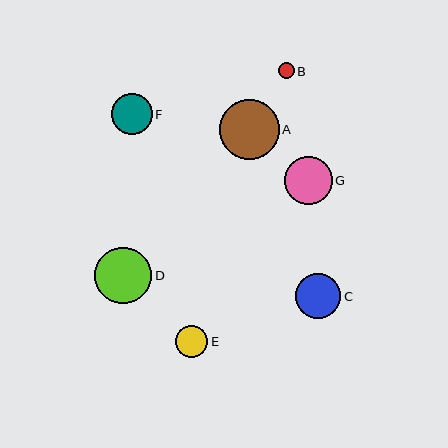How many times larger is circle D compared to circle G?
Circle D is approximately 1.2 times the size of circle G.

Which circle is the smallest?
Circle B is the smallest with a size of approximately 16 pixels.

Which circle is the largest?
Circle A is the largest with a size of approximately 59 pixels.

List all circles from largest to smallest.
From largest to smallest: A, D, G, C, F, E, B.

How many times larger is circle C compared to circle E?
Circle C is approximately 1.4 times the size of circle E.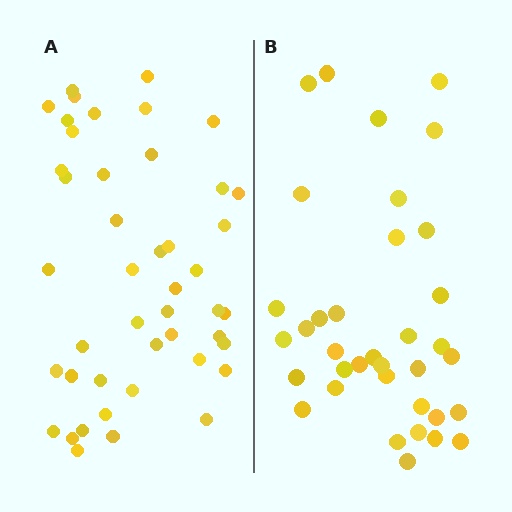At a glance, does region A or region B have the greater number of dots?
Region A (the left region) has more dots.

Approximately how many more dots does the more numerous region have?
Region A has roughly 8 or so more dots than region B.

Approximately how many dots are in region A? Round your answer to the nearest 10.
About 40 dots. (The exact count is 45, which rounds to 40.)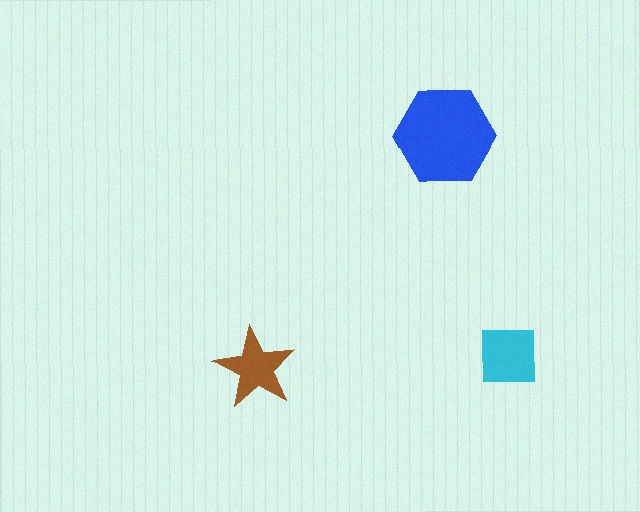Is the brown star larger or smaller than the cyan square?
Smaller.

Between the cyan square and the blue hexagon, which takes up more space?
The blue hexagon.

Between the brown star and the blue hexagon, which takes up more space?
The blue hexagon.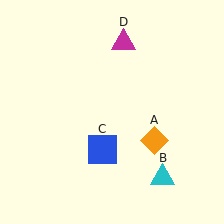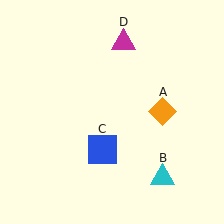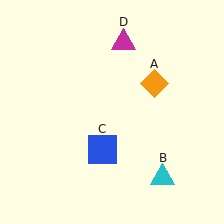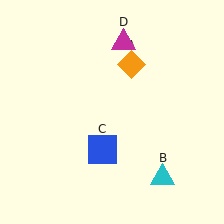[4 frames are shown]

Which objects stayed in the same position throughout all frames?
Cyan triangle (object B) and blue square (object C) and magenta triangle (object D) remained stationary.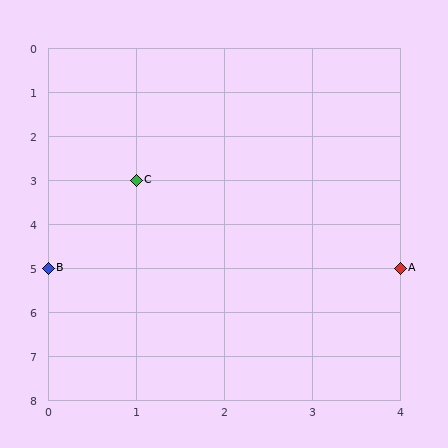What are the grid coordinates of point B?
Point B is at grid coordinates (0, 5).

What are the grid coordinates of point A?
Point A is at grid coordinates (4, 5).